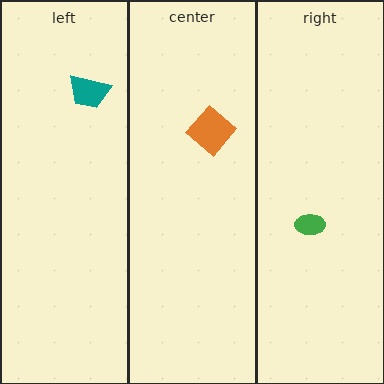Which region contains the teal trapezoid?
The left region.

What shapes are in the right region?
The green ellipse.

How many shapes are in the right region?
1.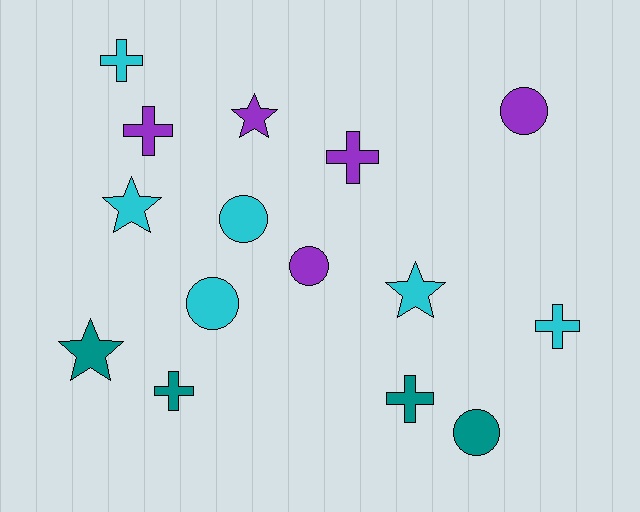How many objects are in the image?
There are 15 objects.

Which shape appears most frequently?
Cross, with 6 objects.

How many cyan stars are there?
There are 2 cyan stars.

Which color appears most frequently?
Cyan, with 6 objects.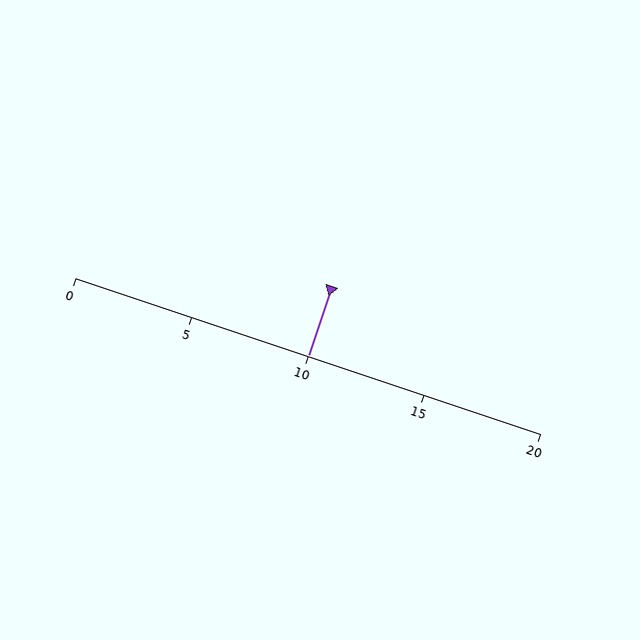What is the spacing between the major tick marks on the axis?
The major ticks are spaced 5 apart.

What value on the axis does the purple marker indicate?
The marker indicates approximately 10.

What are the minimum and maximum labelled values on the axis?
The axis runs from 0 to 20.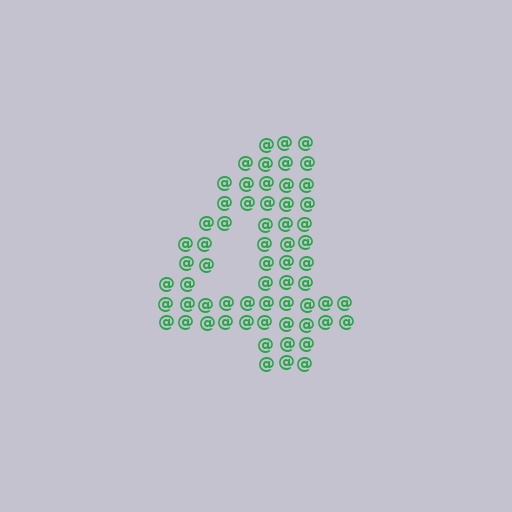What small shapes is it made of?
It is made of small at signs.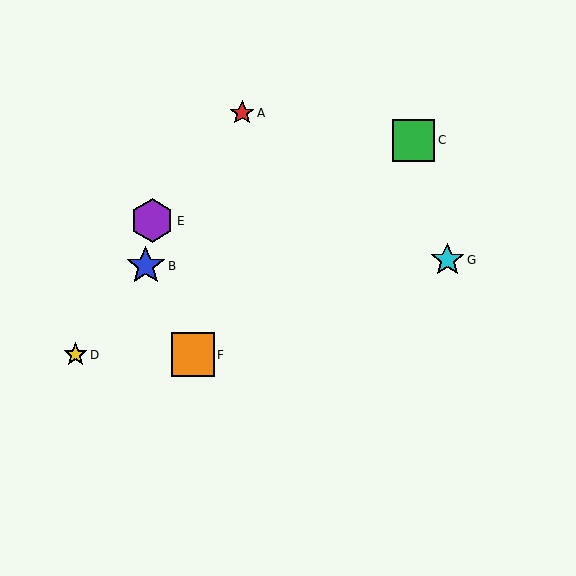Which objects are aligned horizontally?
Objects D, F are aligned horizontally.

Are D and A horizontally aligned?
No, D is at y≈355 and A is at y≈113.